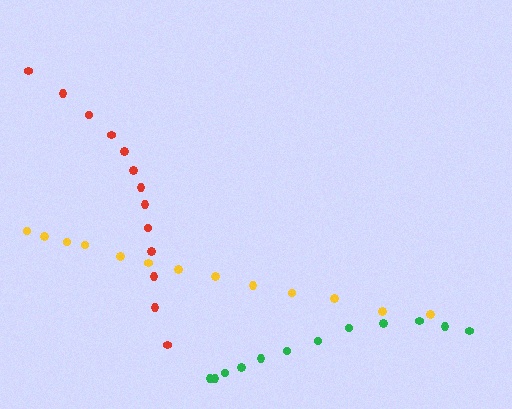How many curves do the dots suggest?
There are 3 distinct paths.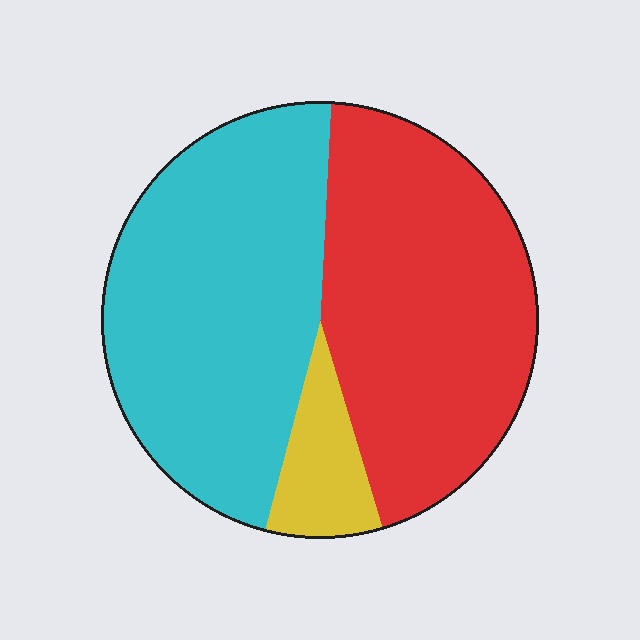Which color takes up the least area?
Yellow, at roughly 10%.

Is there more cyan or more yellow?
Cyan.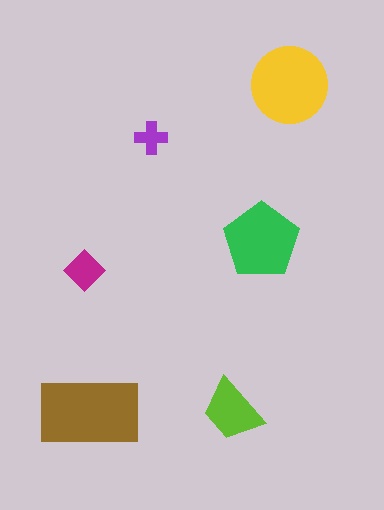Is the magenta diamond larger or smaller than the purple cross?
Larger.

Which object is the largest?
The brown rectangle.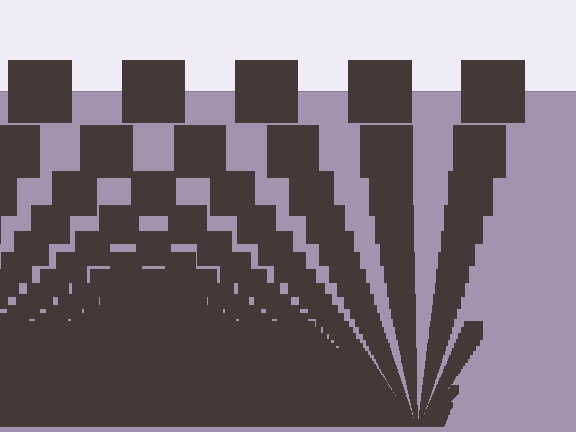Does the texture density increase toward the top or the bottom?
Density increases toward the bottom.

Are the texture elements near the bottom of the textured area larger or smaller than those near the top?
Smaller. The gradient is inverted — elements near the bottom are smaller and denser.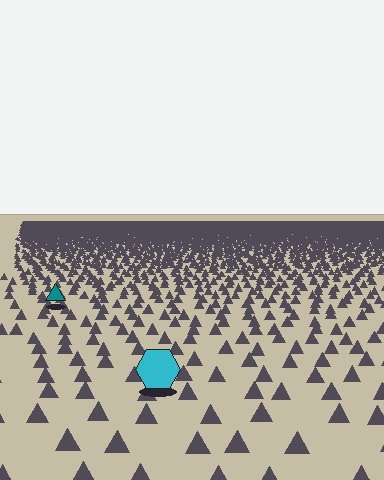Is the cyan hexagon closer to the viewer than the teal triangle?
Yes. The cyan hexagon is closer — you can tell from the texture gradient: the ground texture is coarser near it.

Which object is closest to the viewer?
The cyan hexagon is closest. The texture marks near it are larger and more spread out.